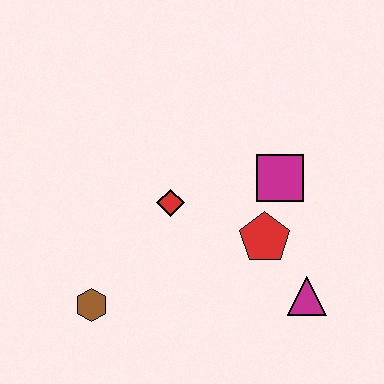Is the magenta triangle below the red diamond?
Yes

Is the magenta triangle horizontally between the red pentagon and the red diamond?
No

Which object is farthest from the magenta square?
The brown hexagon is farthest from the magenta square.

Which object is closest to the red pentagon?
The magenta square is closest to the red pentagon.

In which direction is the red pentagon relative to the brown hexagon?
The red pentagon is to the right of the brown hexagon.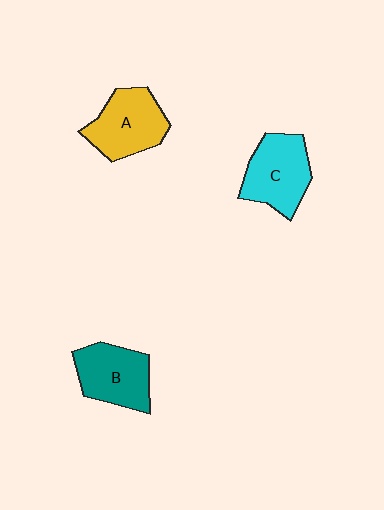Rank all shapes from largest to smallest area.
From largest to smallest: A (yellow), C (cyan), B (teal).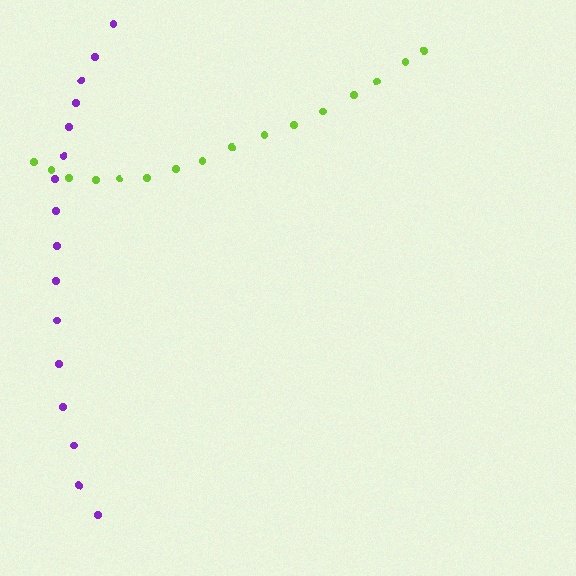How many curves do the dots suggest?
There are 2 distinct paths.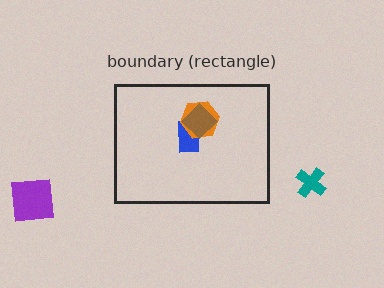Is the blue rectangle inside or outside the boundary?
Inside.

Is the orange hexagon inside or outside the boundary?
Inside.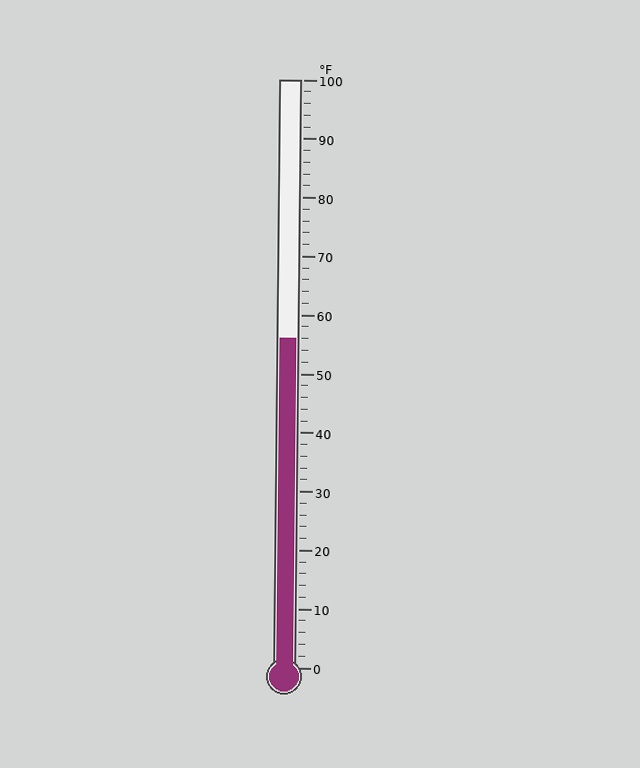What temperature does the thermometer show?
The thermometer shows approximately 56°F.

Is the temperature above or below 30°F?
The temperature is above 30°F.